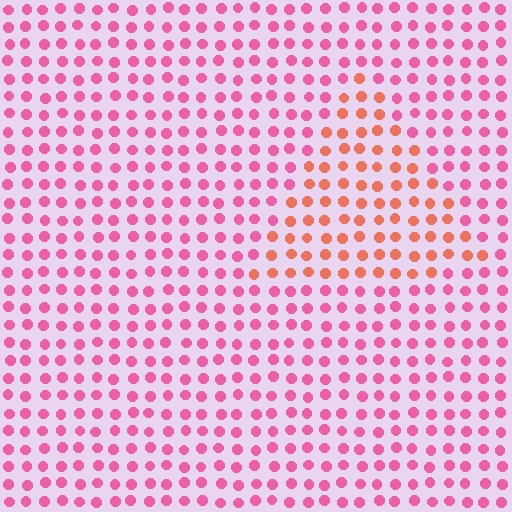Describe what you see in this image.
The image is filled with small pink elements in a uniform arrangement. A triangle-shaped region is visible where the elements are tinted to a slightly different hue, forming a subtle color boundary.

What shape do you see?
I see a triangle.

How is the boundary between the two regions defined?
The boundary is defined purely by a slight shift in hue (about 38 degrees). Spacing, size, and orientation are identical on both sides.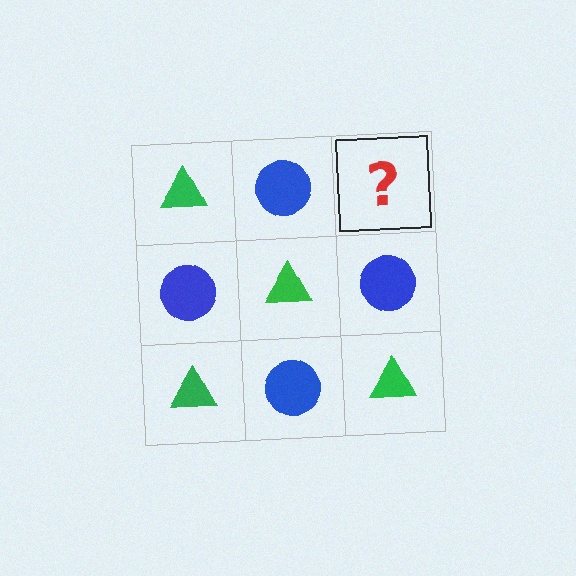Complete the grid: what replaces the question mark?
The question mark should be replaced with a green triangle.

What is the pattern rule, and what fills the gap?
The rule is that it alternates green triangle and blue circle in a checkerboard pattern. The gap should be filled with a green triangle.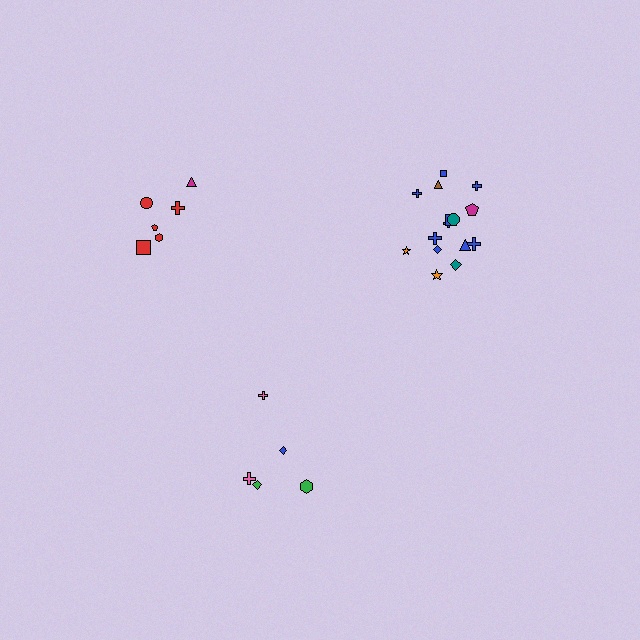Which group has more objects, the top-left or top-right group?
The top-right group.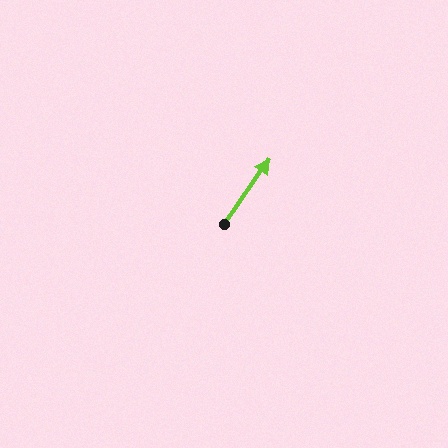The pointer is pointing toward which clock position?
Roughly 1 o'clock.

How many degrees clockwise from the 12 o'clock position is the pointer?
Approximately 35 degrees.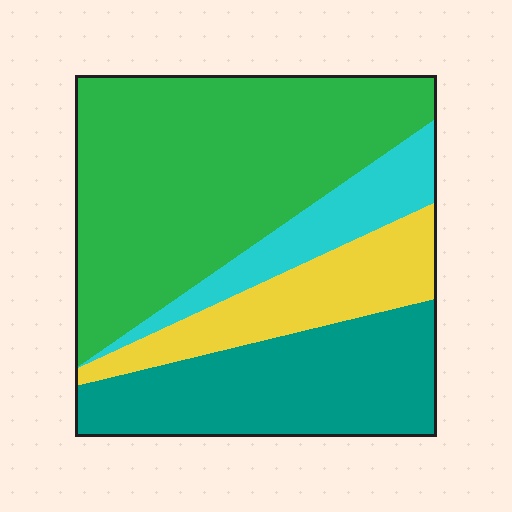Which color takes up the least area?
Cyan, at roughly 10%.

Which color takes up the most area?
Green, at roughly 45%.